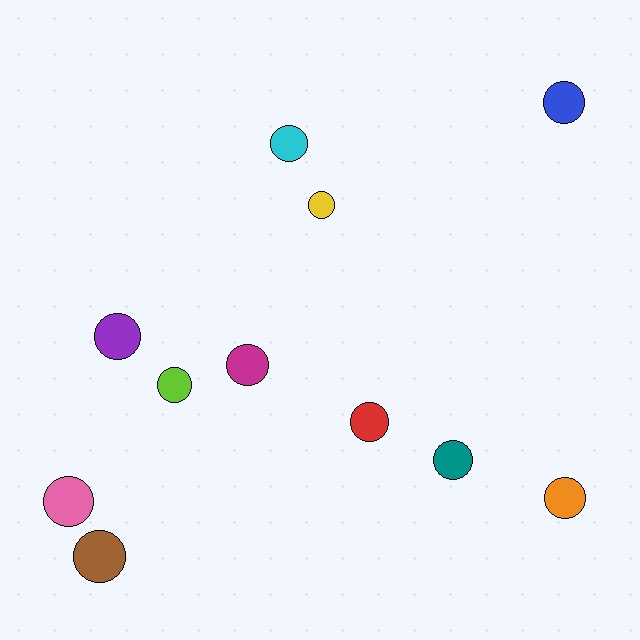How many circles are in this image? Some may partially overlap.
There are 11 circles.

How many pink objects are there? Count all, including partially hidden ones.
There is 1 pink object.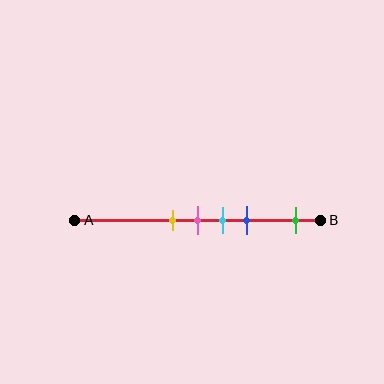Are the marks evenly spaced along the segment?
No, the marks are not evenly spaced.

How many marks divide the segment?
There are 5 marks dividing the segment.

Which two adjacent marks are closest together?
The yellow and pink marks are the closest adjacent pair.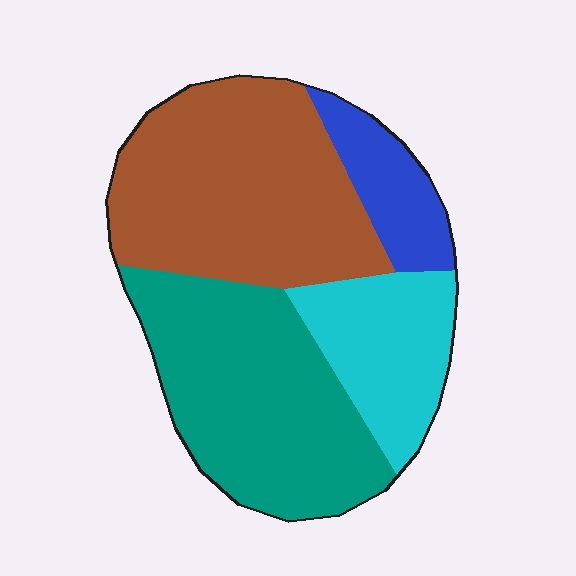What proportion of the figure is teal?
Teal covers 35% of the figure.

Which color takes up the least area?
Blue, at roughly 10%.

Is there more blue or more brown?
Brown.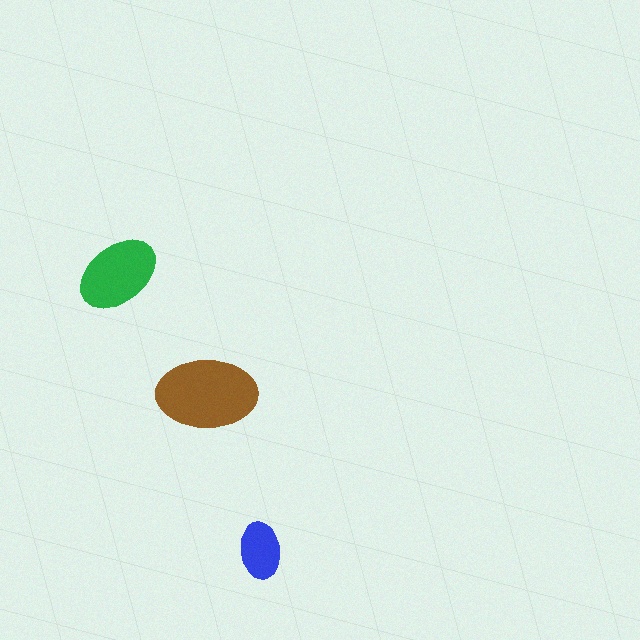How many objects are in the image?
There are 3 objects in the image.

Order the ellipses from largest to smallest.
the brown one, the green one, the blue one.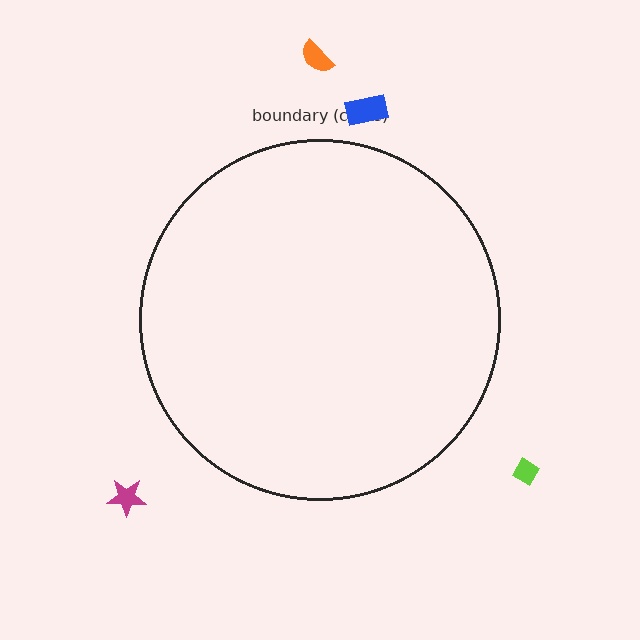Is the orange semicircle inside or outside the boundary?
Outside.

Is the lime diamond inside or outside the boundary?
Outside.